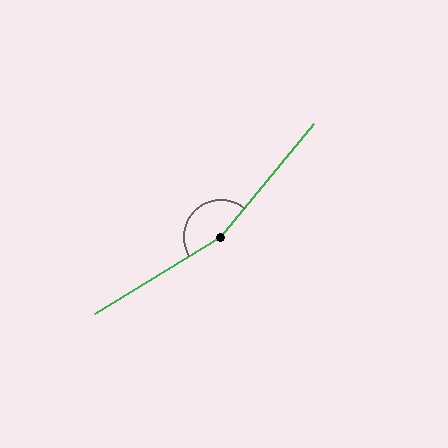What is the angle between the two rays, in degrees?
Approximately 161 degrees.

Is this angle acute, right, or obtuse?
It is obtuse.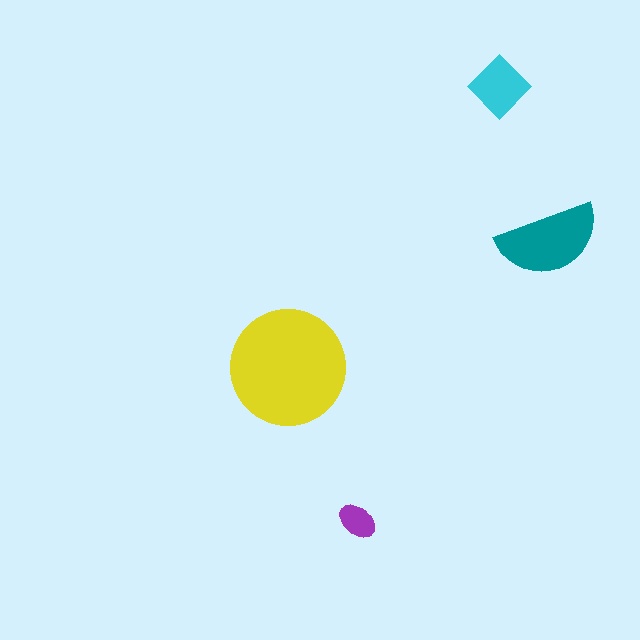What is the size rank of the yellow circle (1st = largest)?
1st.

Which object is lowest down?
The purple ellipse is bottommost.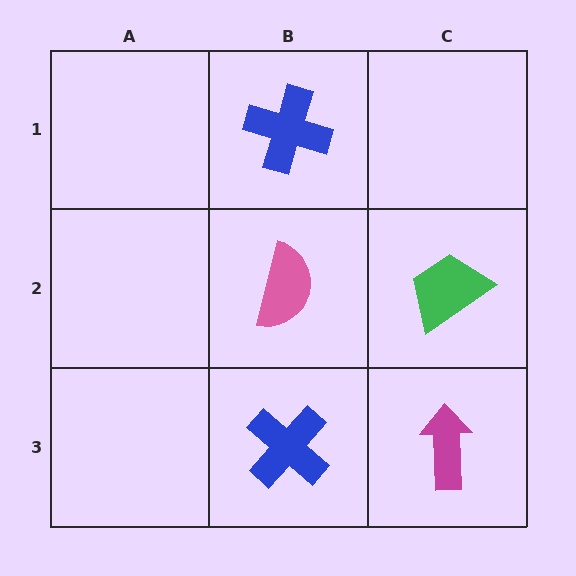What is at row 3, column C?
A magenta arrow.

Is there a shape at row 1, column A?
No, that cell is empty.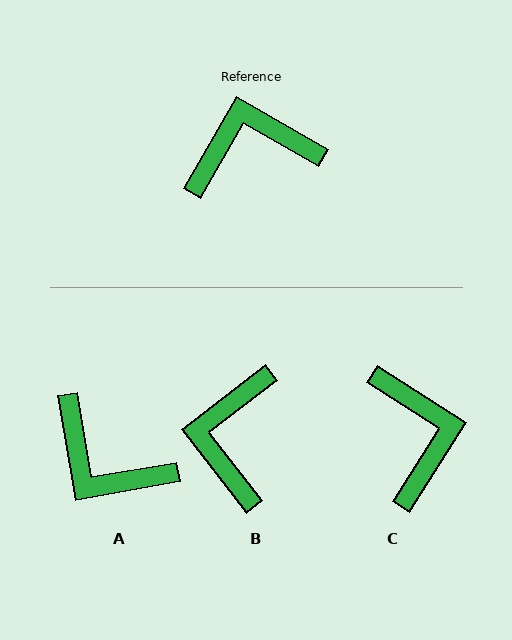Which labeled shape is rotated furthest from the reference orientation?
A, about 130 degrees away.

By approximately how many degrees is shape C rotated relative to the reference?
Approximately 93 degrees clockwise.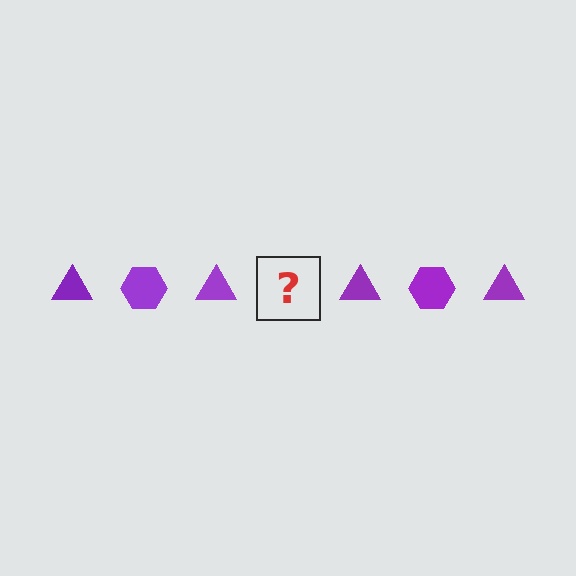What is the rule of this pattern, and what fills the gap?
The rule is that the pattern cycles through triangle, hexagon shapes in purple. The gap should be filled with a purple hexagon.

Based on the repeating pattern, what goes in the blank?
The blank should be a purple hexagon.